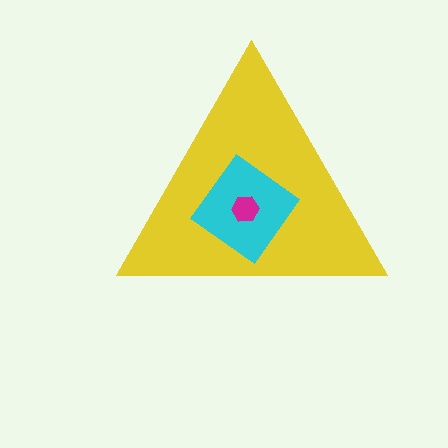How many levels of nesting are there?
3.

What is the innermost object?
The magenta hexagon.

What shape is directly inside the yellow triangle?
The cyan diamond.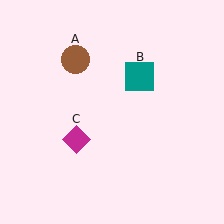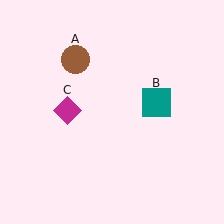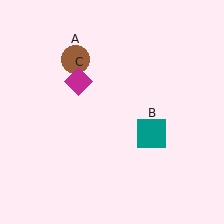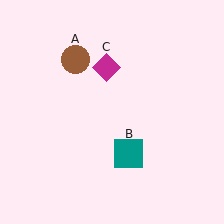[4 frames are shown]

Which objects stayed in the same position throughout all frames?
Brown circle (object A) remained stationary.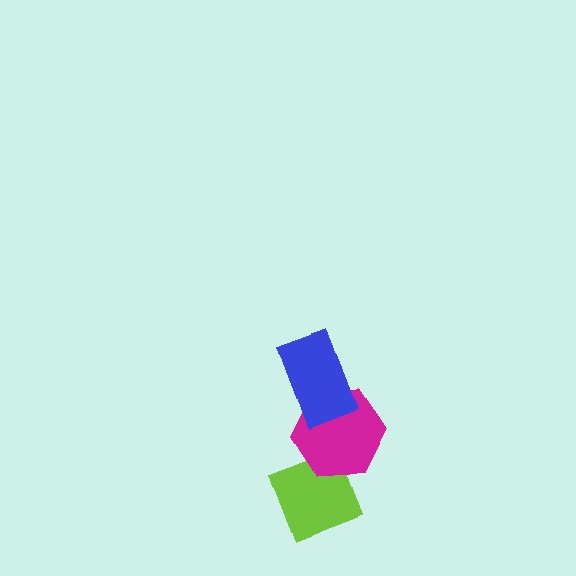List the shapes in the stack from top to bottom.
From top to bottom: the blue rectangle, the magenta hexagon, the lime diamond.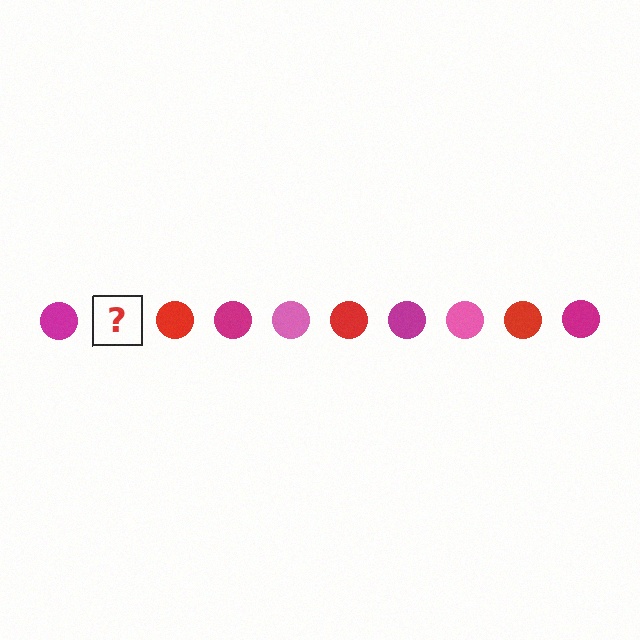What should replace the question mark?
The question mark should be replaced with a pink circle.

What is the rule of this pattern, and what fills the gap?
The rule is that the pattern cycles through magenta, pink, red circles. The gap should be filled with a pink circle.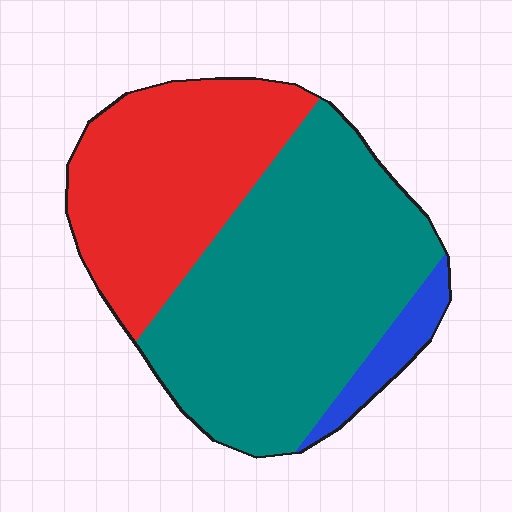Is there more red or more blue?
Red.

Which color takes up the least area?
Blue, at roughly 5%.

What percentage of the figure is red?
Red covers about 35% of the figure.